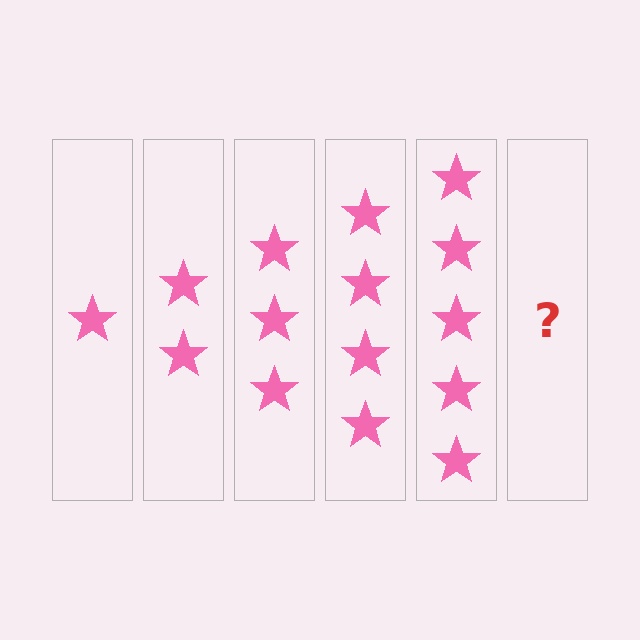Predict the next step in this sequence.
The next step is 6 stars.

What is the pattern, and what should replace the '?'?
The pattern is that each step adds one more star. The '?' should be 6 stars.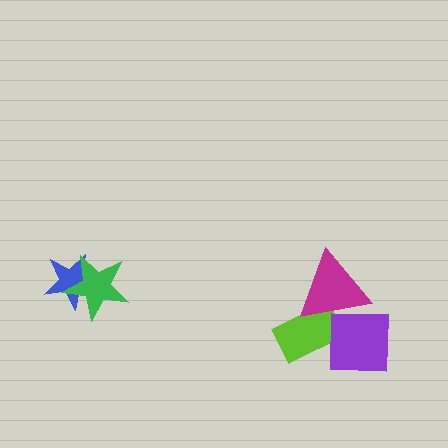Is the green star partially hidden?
No, no other shape covers it.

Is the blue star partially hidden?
Yes, it is partially covered by another shape.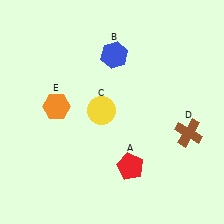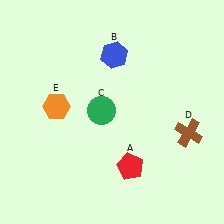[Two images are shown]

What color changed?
The circle (C) changed from yellow in Image 1 to green in Image 2.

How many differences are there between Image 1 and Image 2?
There is 1 difference between the two images.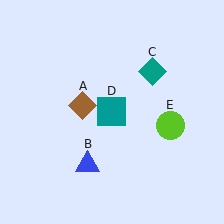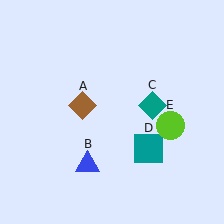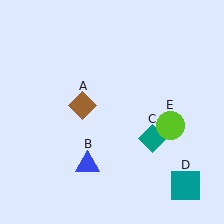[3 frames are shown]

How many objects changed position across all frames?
2 objects changed position: teal diamond (object C), teal square (object D).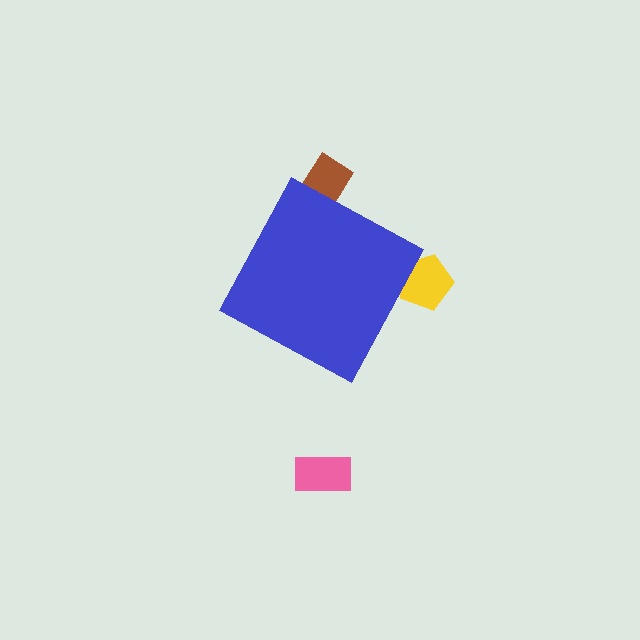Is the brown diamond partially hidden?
Yes, the brown diamond is partially hidden behind the blue diamond.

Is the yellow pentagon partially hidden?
Yes, the yellow pentagon is partially hidden behind the blue diamond.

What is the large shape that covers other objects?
A blue diamond.